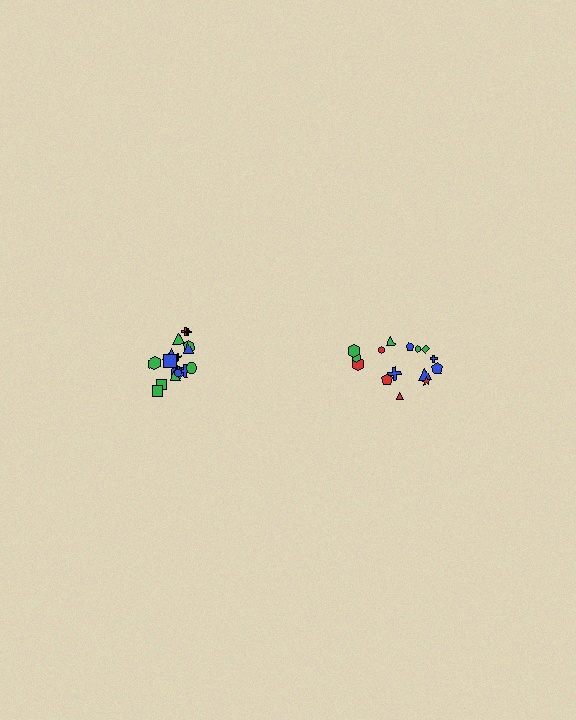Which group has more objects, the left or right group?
The left group.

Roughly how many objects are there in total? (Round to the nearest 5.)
Roughly 35 objects in total.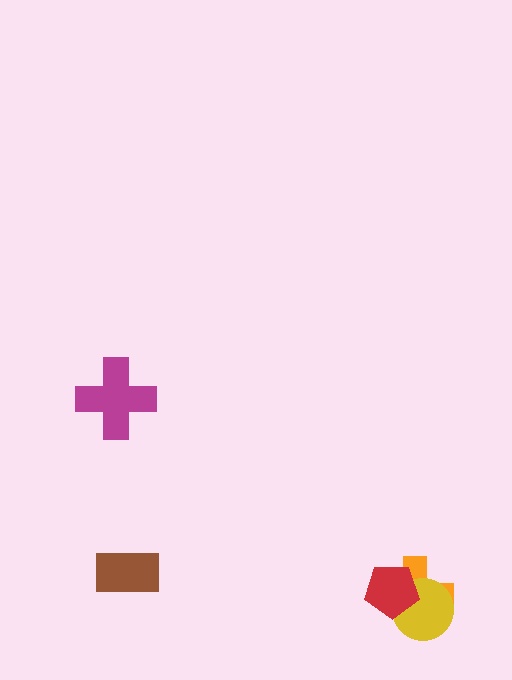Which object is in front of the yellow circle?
The red pentagon is in front of the yellow circle.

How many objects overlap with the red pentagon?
2 objects overlap with the red pentagon.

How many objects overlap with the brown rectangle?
0 objects overlap with the brown rectangle.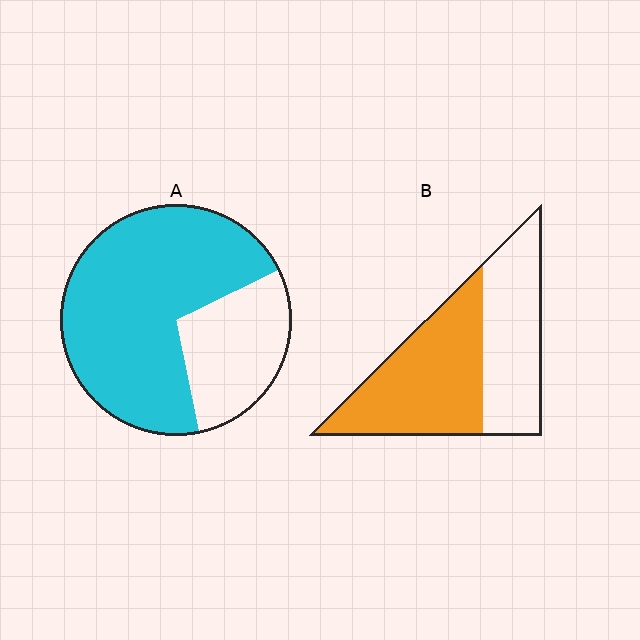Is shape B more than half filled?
Yes.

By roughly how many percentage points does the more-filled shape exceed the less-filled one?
By roughly 15 percentage points (A over B).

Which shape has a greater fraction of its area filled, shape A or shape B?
Shape A.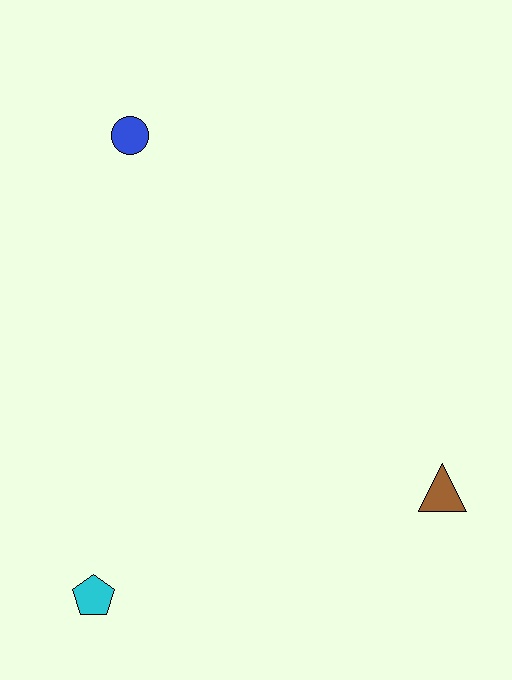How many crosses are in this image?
There are no crosses.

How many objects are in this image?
There are 3 objects.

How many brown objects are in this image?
There is 1 brown object.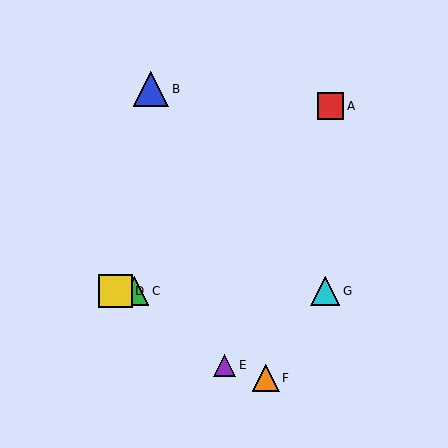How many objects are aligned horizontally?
3 objects (C, D, G) are aligned horizontally.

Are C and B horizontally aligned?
No, C is at y≈291 and B is at y≈89.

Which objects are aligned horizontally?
Objects C, D, G are aligned horizontally.